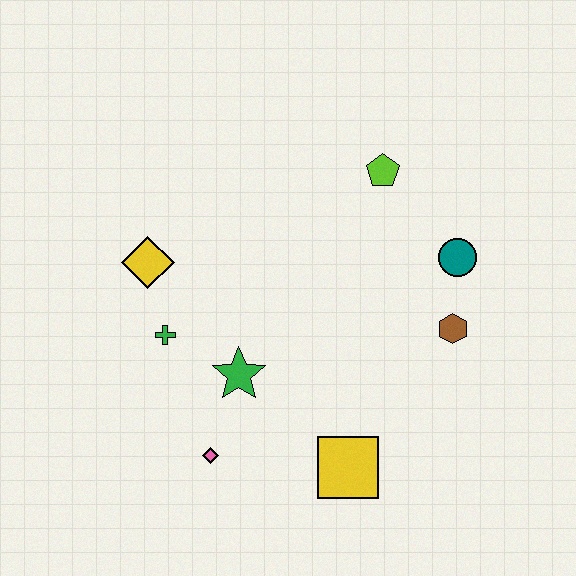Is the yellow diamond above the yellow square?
Yes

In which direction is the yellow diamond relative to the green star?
The yellow diamond is above the green star.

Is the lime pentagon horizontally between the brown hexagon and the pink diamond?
Yes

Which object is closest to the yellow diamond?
The green cross is closest to the yellow diamond.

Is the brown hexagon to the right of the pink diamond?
Yes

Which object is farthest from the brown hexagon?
The yellow diamond is farthest from the brown hexagon.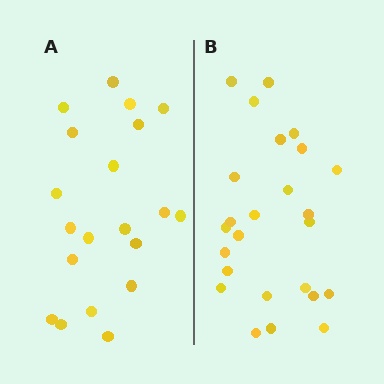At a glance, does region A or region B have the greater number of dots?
Region B (the right region) has more dots.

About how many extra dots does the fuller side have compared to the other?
Region B has about 5 more dots than region A.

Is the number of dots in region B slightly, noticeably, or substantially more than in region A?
Region B has noticeably more, but not dramatically so. The ratio is roughly 1.2 to 1.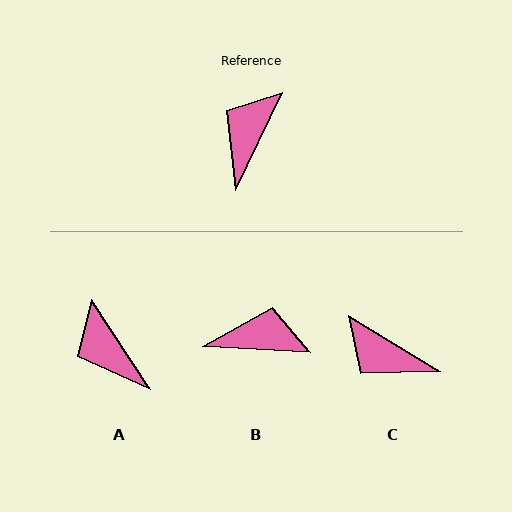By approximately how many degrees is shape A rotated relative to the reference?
Approximately 59 degrees counter-clockwise.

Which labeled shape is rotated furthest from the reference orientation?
C, about 84 degrees away.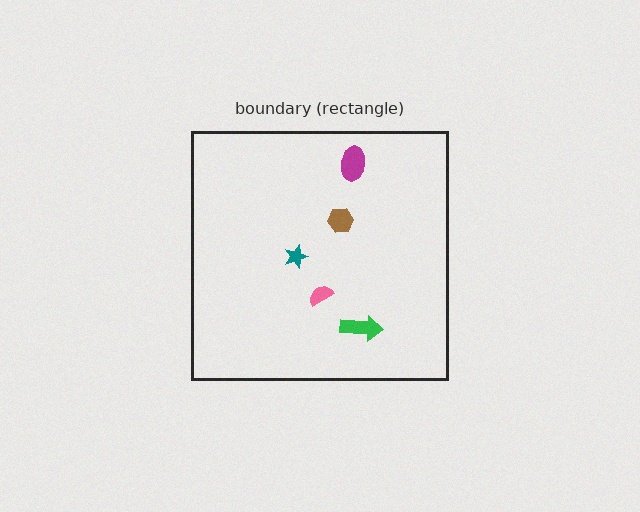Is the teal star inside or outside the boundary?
Inside.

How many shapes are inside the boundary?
5 inside, 0 outside.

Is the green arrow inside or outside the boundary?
Inside.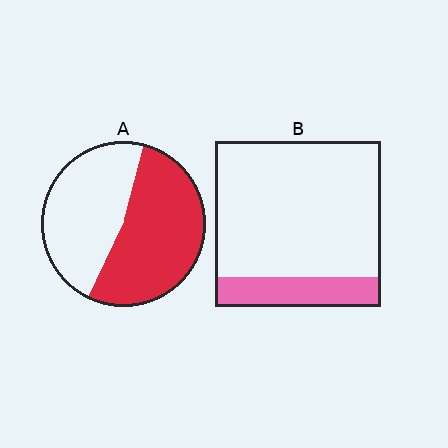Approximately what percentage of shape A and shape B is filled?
A is approximately 55% and B is approximately 20%.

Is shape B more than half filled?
No.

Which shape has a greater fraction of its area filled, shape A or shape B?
Shape A.